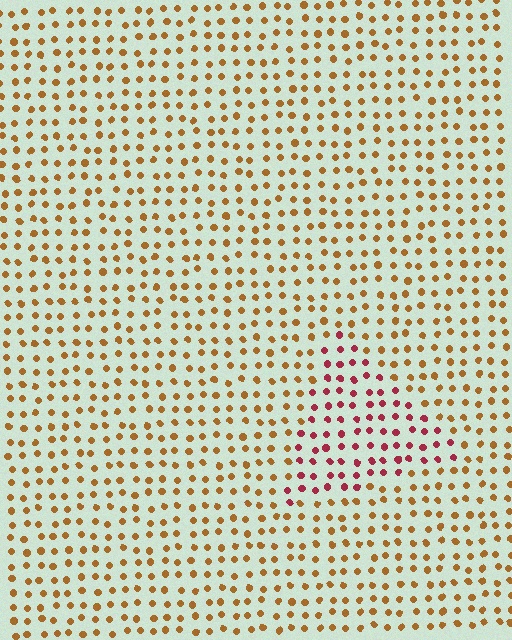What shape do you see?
I see a triangle.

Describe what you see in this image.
The image is filled with small brown elements in a uniform arrangement. A triangle-shaped region is visible where the elements are tinted to a slightly different hue, forming a subtle color boundary.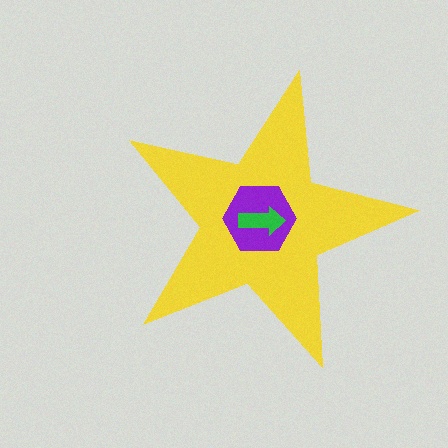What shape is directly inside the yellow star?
The purple hexagon.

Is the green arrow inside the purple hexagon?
Yes.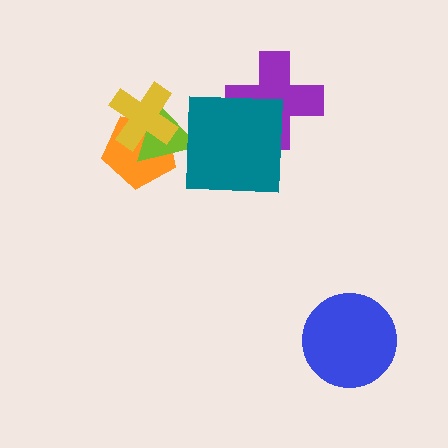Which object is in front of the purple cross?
The teal square is in front of the purple cross.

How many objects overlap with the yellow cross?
2 objects overlap with the yellow cross.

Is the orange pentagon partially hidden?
Yes, it is partially covered by another shape.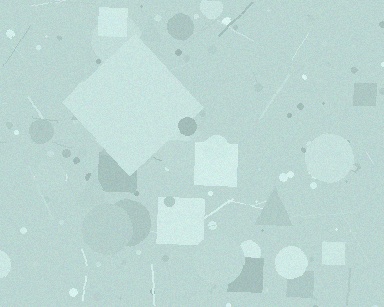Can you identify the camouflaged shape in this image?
The camouflaged shape is a diamond.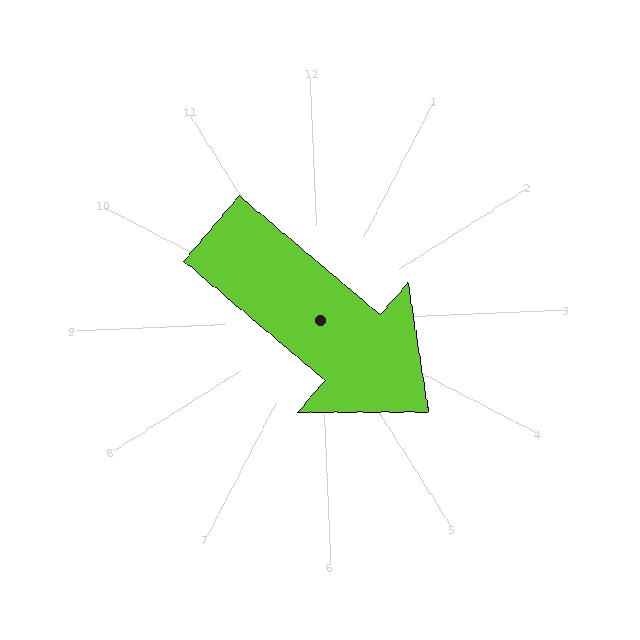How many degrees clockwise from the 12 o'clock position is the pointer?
Approximately 133 degrees.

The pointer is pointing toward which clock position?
Roughly 4 o'clock.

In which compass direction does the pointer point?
Southeast.